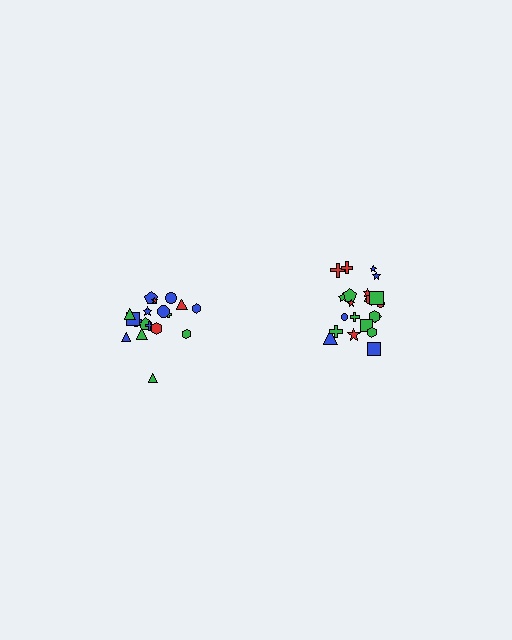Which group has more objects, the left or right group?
The right group.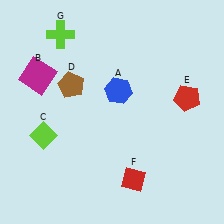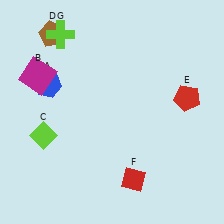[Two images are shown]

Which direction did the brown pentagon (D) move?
The brown pentagon (D) moved up.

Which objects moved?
The objects that moved are: the blue hexagon (A), the brown pentagon (D).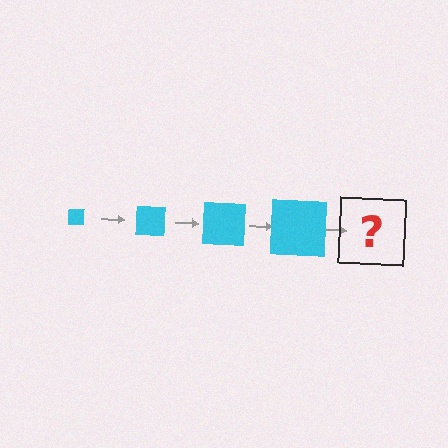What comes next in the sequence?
The next element should be a cyan square, larger than the previous one.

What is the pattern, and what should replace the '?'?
The pattern is that the square gets progressively larger each step. The '?' should be a cyan square, larger than the previous one.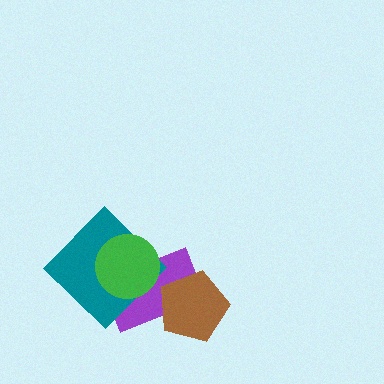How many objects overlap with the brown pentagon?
1 object overlaps with the brown pentagon.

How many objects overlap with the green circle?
2 objects overlap with the green circle.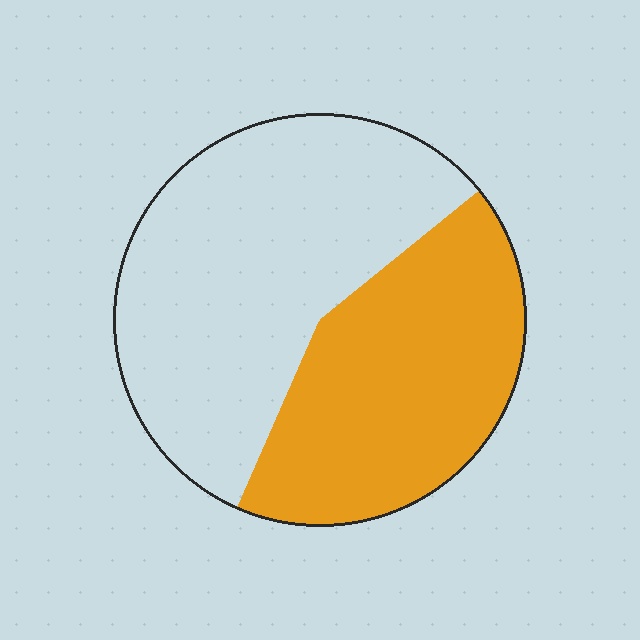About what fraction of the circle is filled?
About two fifths (2/5).